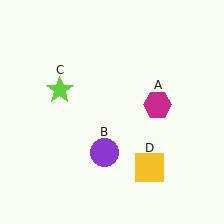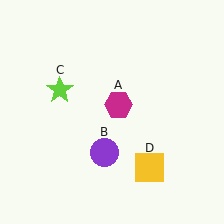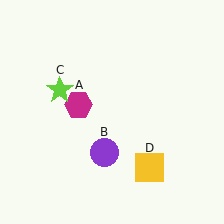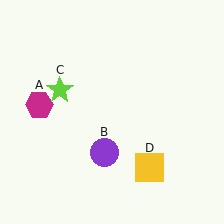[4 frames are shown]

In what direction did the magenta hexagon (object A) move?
The magenta hexagon (object A) moved left.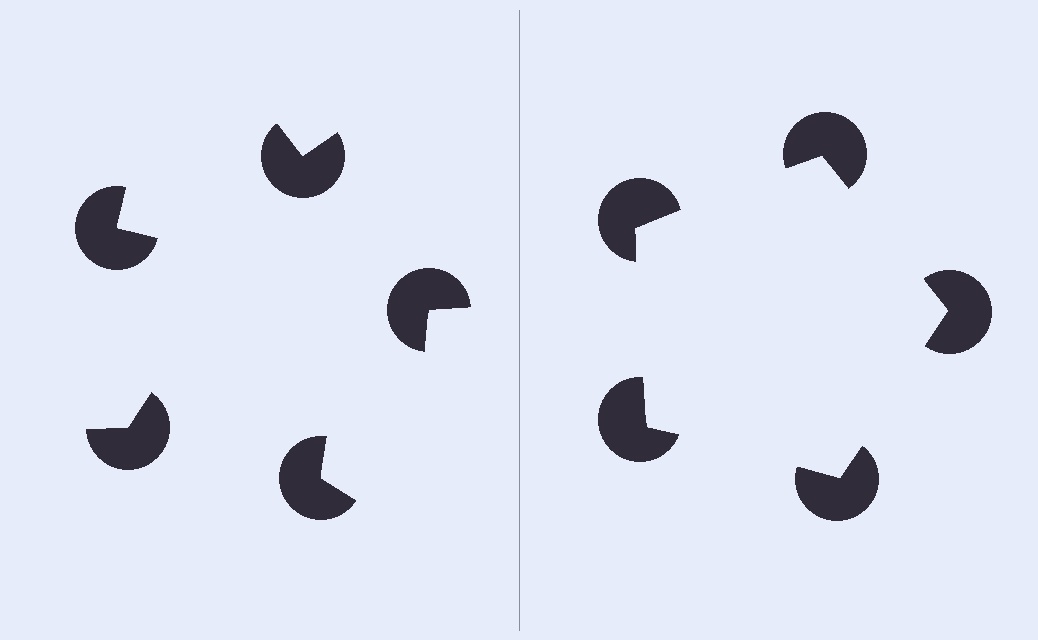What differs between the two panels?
The pac-man discs are positioned identically on both sides; only the wedge orientations differ. On the right they align to a pentagon; on the left they are misaligned.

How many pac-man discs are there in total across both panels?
10 — 5 on each side.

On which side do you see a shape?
An illusory pentagon appears on the right side. On the left side the wedge cuts are rotated, so no coherent shape forms.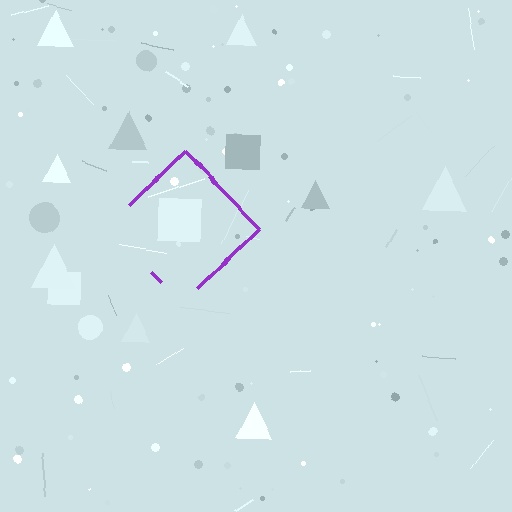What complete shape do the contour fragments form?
The contour fragments form a diamond.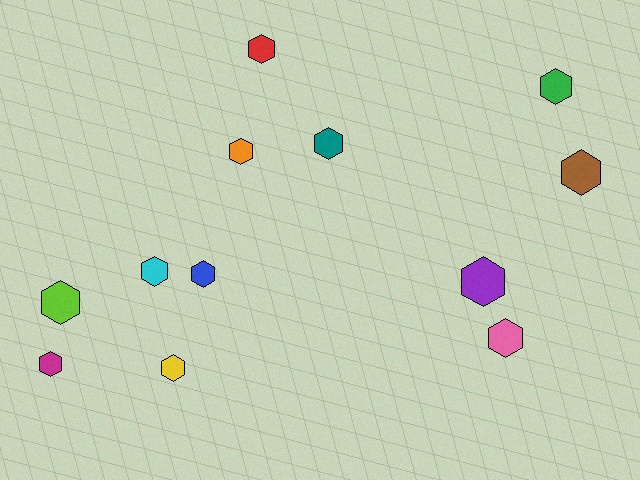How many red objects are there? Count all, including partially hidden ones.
There is 1 red object.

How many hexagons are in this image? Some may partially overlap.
There are 12 hexagons.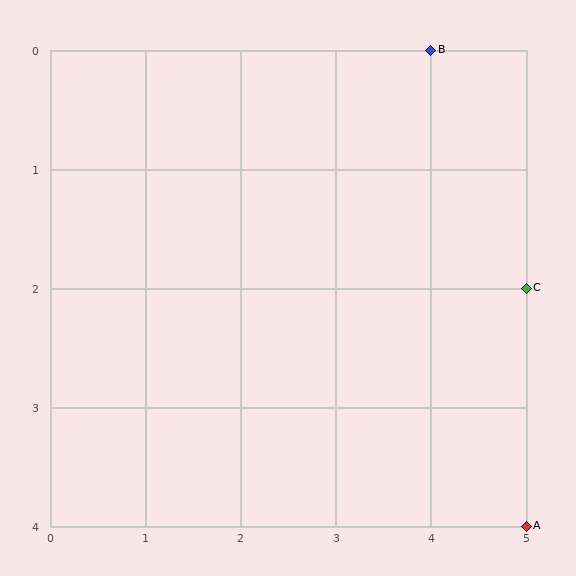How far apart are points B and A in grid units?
Points B and A are 1 column and 4 rows apart (about 4.1 grid units diagonally).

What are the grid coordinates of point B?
Point B is at grid coordinates (4, 0).